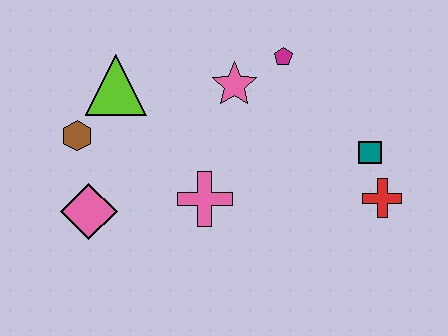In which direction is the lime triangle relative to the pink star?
The lime triangle is to the left of the pink star.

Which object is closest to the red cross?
The teal square is closest to the red cross.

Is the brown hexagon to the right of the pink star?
No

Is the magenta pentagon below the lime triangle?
No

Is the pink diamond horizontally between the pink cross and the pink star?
No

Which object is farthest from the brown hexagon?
The red cross is farthest from the brown hexagon.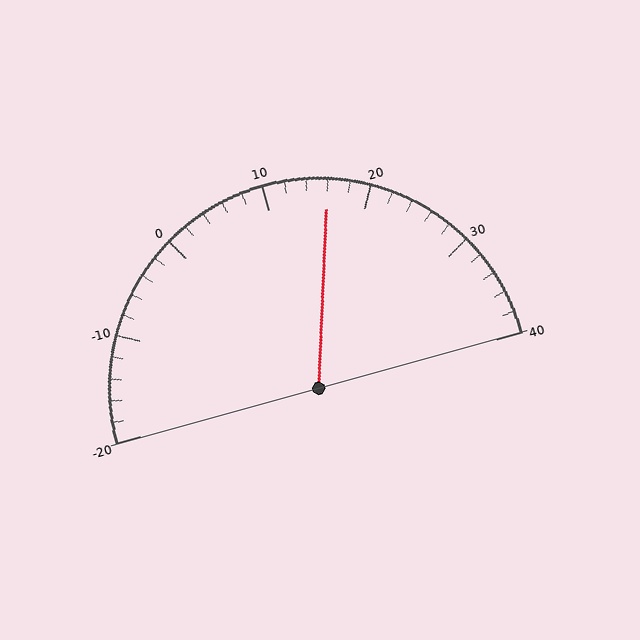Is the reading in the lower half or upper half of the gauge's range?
The reading is in the upper half of the range (-20 to 40).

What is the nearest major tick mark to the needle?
The nearest major tick mark is 20.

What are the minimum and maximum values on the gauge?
The gauge ranges from -20 to 40.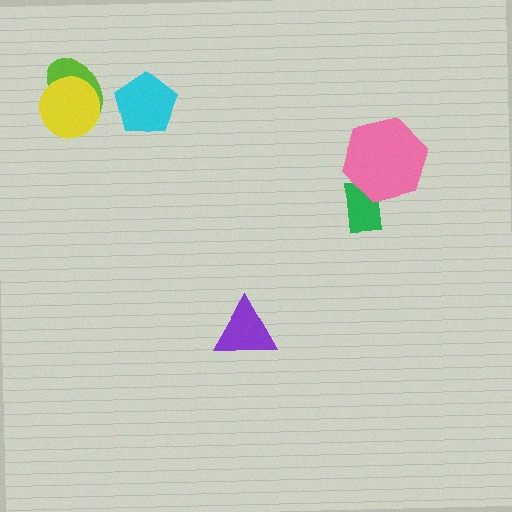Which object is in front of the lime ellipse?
The yellow circle is in front of the lime ellipse.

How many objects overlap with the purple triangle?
0 objects overlap with the purple triangle.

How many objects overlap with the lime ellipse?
1 object overlaps with the lime ellipse.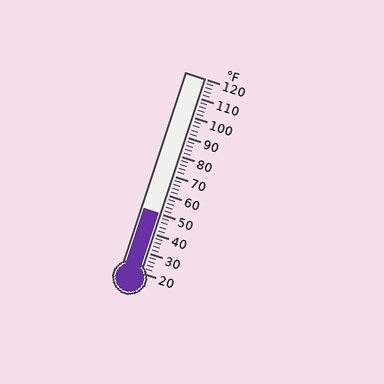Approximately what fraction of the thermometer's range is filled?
The thermometer is filled to approximately 30% of its range.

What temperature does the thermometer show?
The thermometer shows approximately 50°F.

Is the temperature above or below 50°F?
The temperature is at 50°F.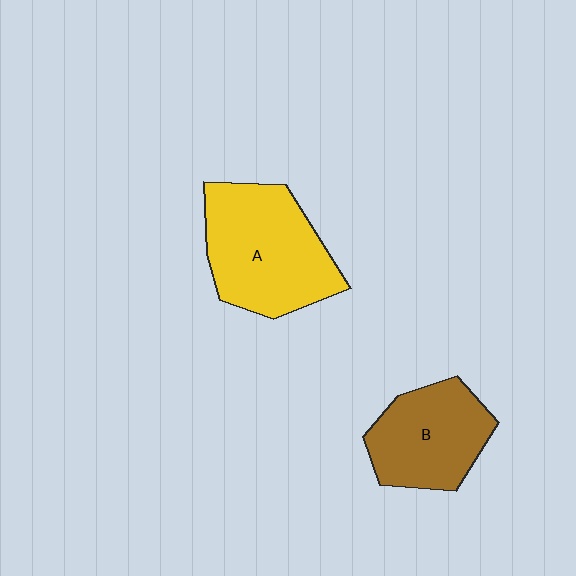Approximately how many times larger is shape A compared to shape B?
Approximately 1.3 times.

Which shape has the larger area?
Shape A (yellow).